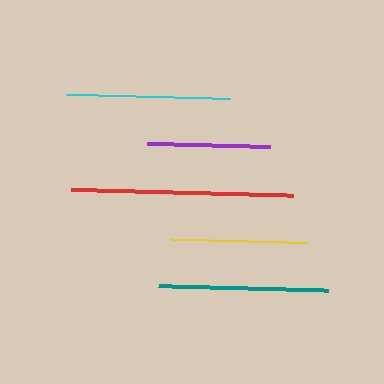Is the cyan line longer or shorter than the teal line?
The teal line is longer than the cyan line.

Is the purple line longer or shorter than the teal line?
The teal line is longer than the purple line.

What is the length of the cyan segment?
The cyan segment is approximately 163 pixels long.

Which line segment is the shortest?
The purple line is the shortest at approximately 124 pixels.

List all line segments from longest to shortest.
From longest to shortest: red, teal, cyan, yellow, purple.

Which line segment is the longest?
The red line is the longest at approximately 222 pixels.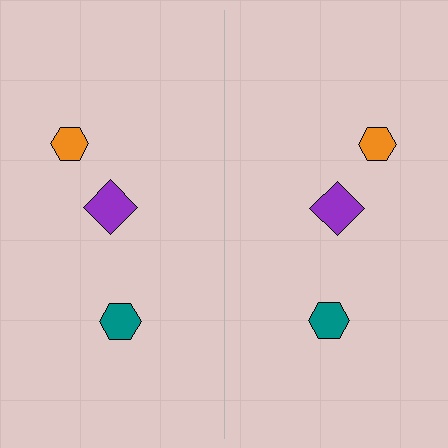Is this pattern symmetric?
Yes, this pattern has bilateral (reflection) symmetry.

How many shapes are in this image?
There are 6 shapes in this image.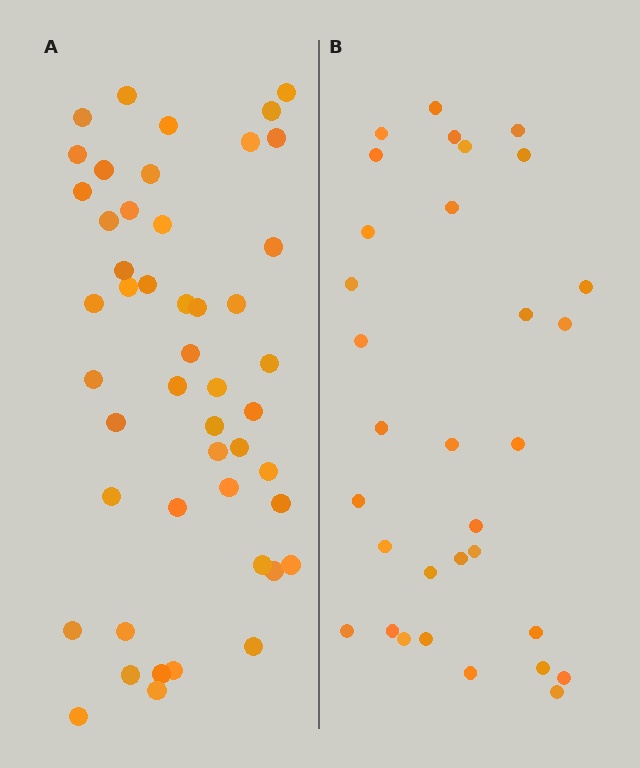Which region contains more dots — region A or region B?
Region A (the left region) has more dots.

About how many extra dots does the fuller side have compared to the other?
Region A has approximately 15 more dots than region B.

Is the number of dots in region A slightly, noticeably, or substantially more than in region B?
Region A has substantially more. The ratio is roughly 1.5 to 1.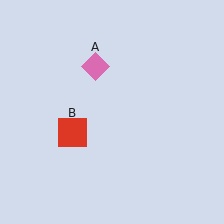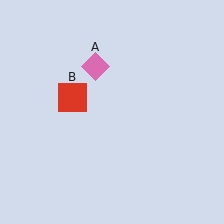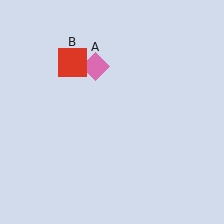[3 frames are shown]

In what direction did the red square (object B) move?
The red square (object B) moved up.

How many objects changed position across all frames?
1 object changed position: red square (object B).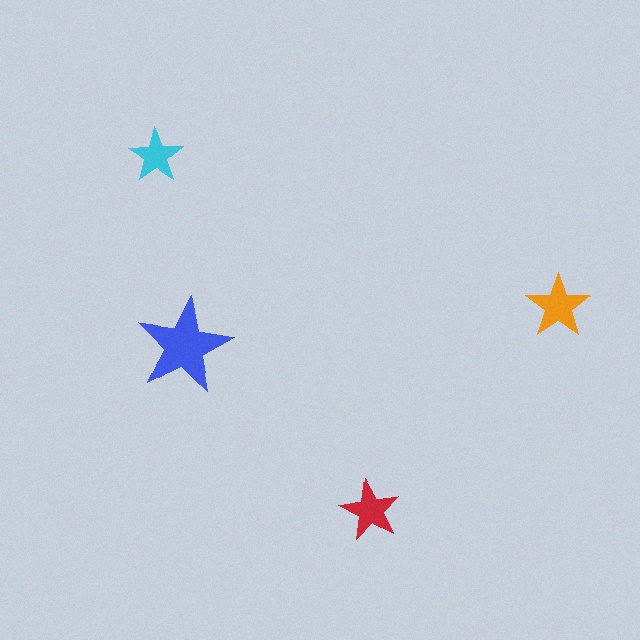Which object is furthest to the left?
The cyan star is leftmost.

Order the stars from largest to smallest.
the blue one, the orange one, the red one, the cyan one.